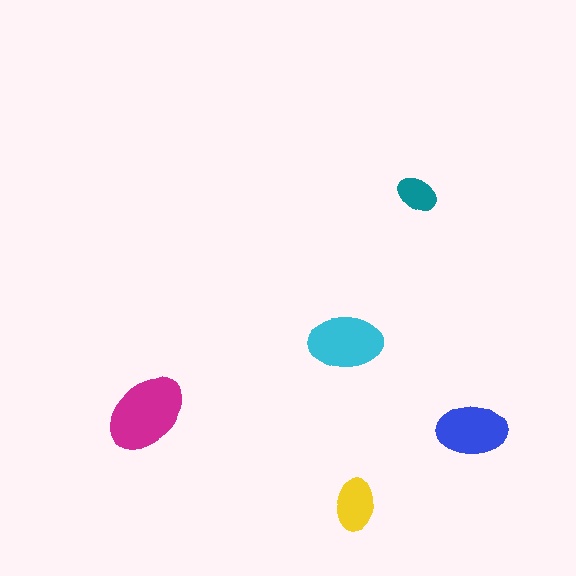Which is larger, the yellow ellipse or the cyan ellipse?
The cyan one.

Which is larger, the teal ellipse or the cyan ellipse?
The cyan one.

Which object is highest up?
The teal ellipse is topmost.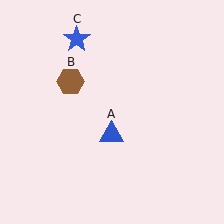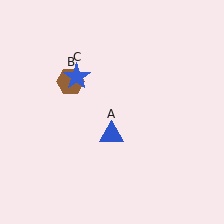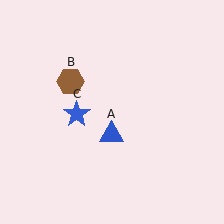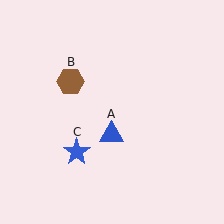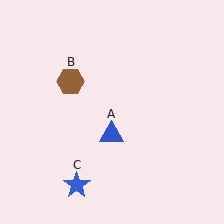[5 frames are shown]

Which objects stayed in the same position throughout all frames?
Blue triangle (object A) and brown hexagon (object B) remained stationary.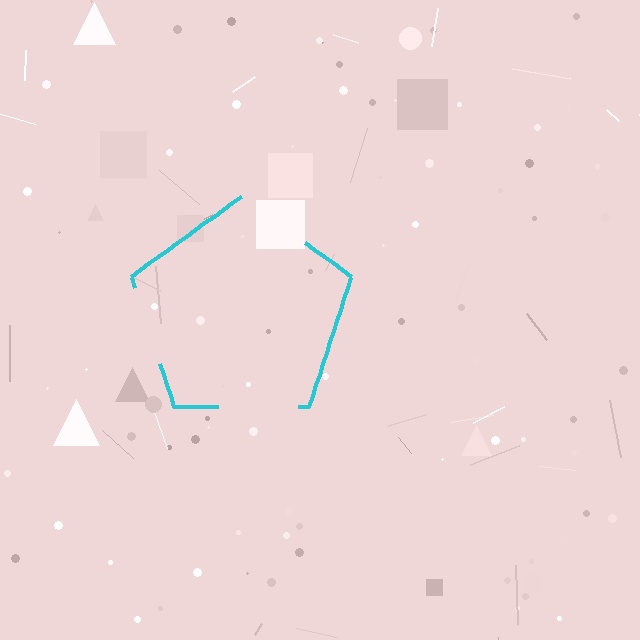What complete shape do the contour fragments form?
The contour fragments form a pentagon.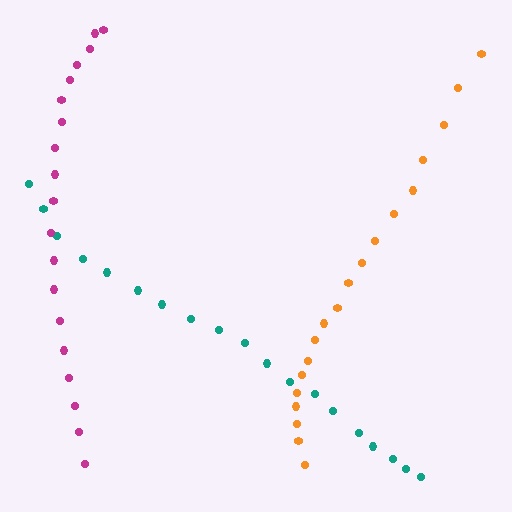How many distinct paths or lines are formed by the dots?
There are 3 distinct paths.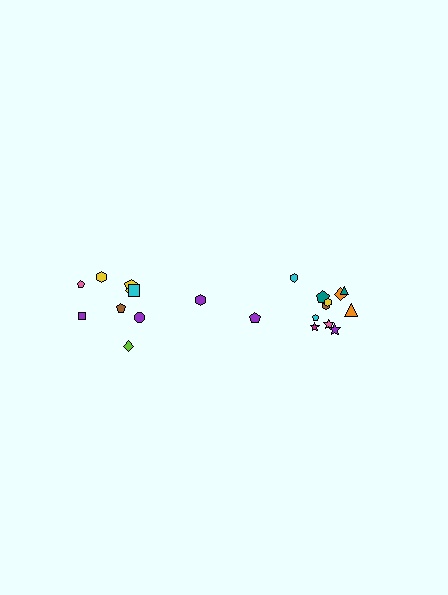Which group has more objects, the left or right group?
The right group.